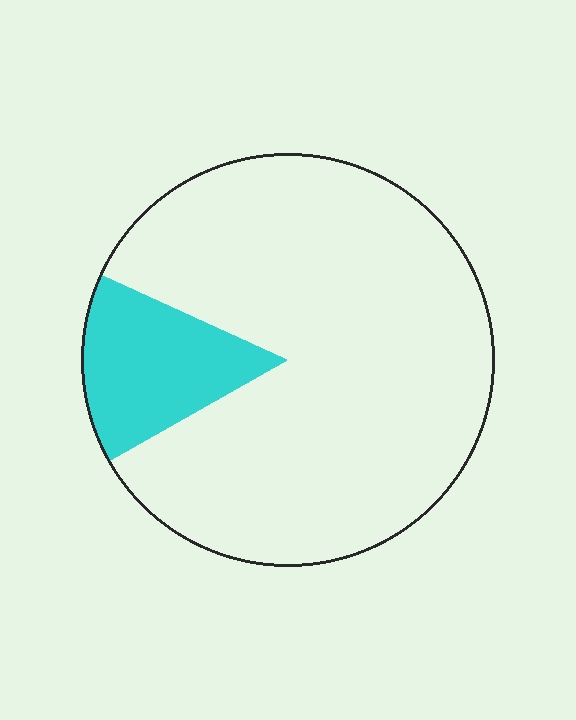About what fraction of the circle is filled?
About one sixth (1/6).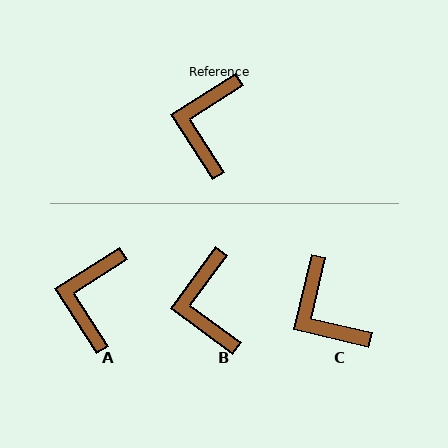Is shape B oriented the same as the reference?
No, it is off by about 21 degrees.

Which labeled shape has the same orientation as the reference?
A.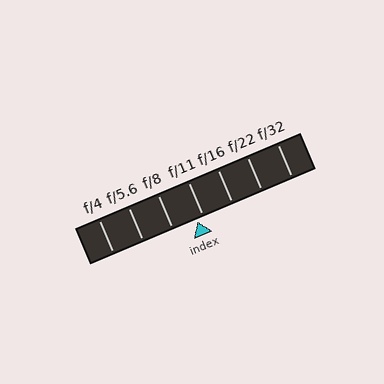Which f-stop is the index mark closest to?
The index mark is closest to f/11.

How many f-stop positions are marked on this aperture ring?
There are 7 f-stop positions marked.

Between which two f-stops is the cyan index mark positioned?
The index mark is between f/8 and f/11.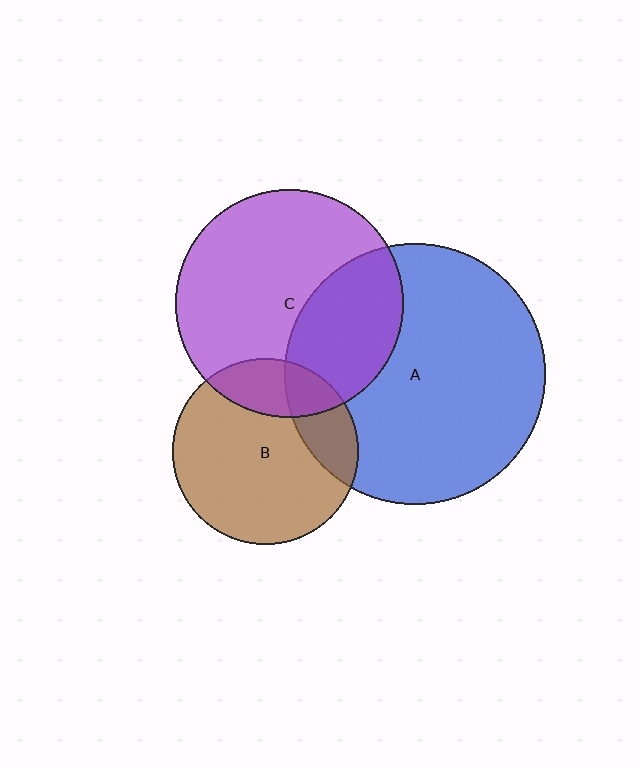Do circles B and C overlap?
Yes.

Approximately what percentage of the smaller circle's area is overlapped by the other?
Approximately 20%.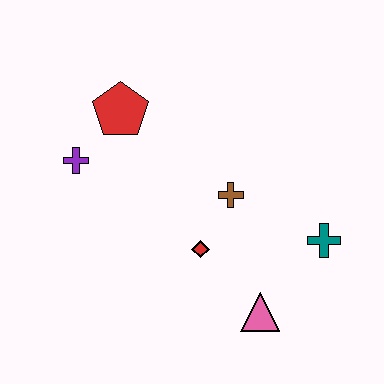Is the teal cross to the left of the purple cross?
No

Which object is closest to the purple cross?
The red pentagon is closest to the purple cross.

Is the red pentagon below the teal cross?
No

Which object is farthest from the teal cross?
The purple cross is farthest from the teal cross.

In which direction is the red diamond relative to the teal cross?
The red diamond is to the left of the teal cross.